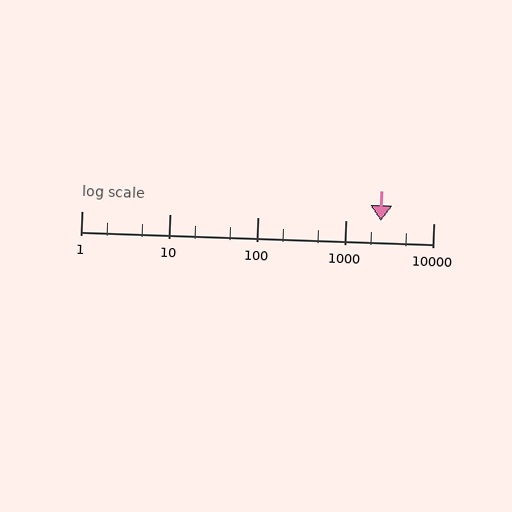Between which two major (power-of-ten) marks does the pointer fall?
The pointer is between 1000 and 10000.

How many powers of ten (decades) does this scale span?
The scale spans 4 decades, from 1 to 10000.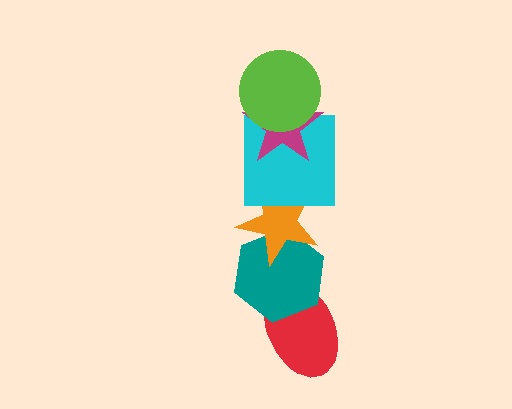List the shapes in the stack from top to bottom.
From top to bottom: the lime circle, the magenta star, the cyan square, the orange star, the teal hexagon, the red ellipse.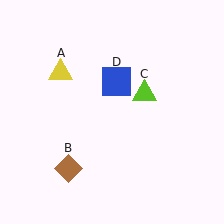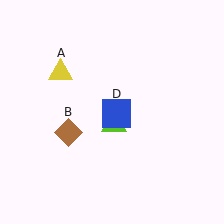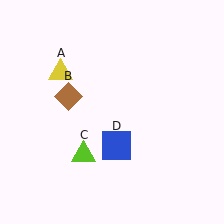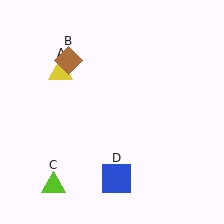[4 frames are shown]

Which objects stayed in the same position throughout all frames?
Yellow triangle (object A) remained stationary.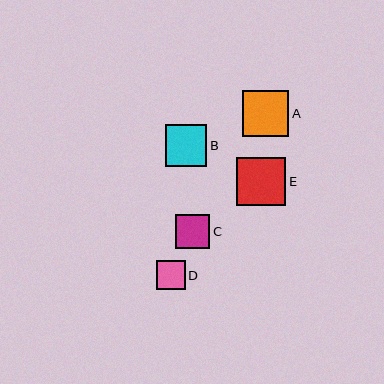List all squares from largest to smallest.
From largest to smallest: E, A, B, C, D.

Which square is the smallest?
Square D is the smallest with a size of approximately 29 pixels.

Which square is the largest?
Square E is the largest with a size of approximately 49 pixels.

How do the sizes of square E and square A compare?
Square E and square A are approximately the same size.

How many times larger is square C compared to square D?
Square C is approximately 1.2 times the size of square D.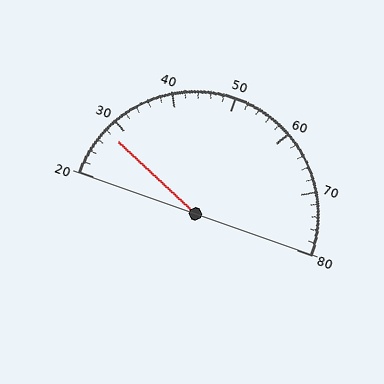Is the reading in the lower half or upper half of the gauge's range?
The reading is in the lower half of the range (20 to 80).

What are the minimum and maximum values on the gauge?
The gauge ranges from 20 to 80.